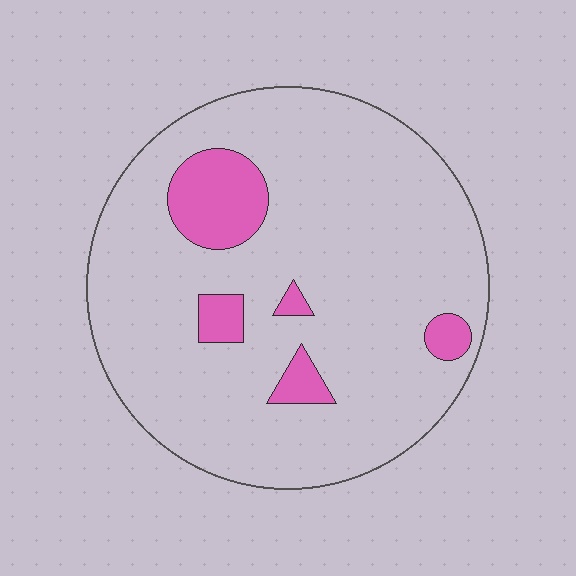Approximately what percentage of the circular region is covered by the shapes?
Approximately 10%.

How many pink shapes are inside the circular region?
5.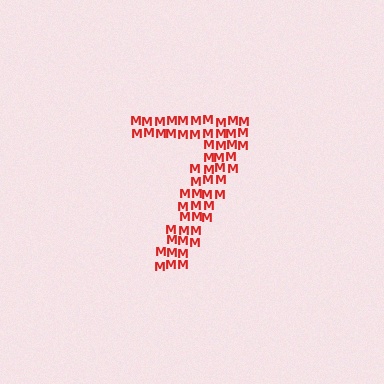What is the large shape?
The large shape is the digit 7.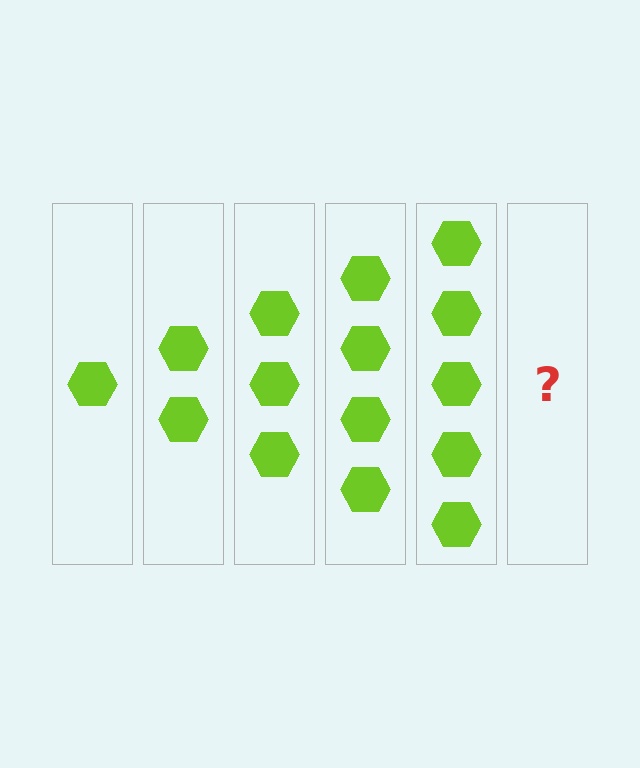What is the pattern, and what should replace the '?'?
The pattern is that each step adds one more hexagon. The '?' should be 6 hexagons.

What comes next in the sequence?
The next element should be 6 hexagons.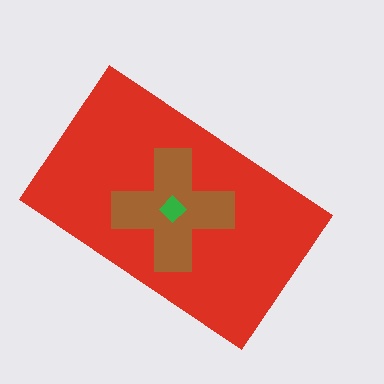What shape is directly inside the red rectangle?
The brown cross.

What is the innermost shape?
The green diamond.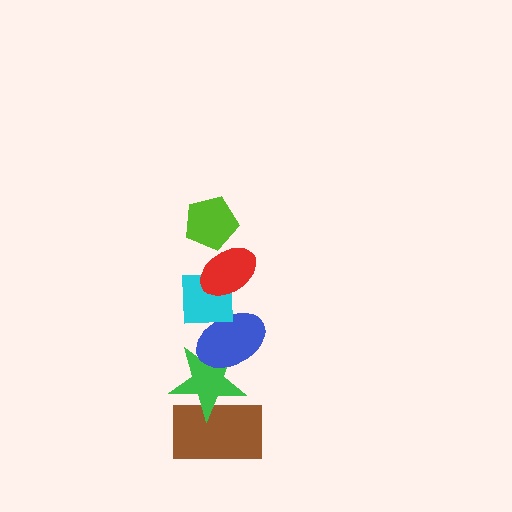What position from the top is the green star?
The green star is 5th from the top.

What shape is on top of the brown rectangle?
The green star is on top of the brown rectangle.